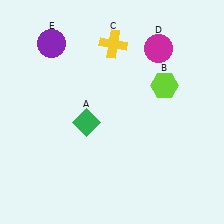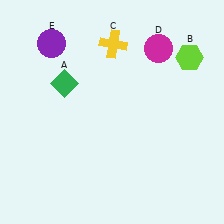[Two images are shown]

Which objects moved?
The objects that moved are: the green diamond (A), the lime hexagon (B).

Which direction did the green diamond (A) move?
The green diamond (A) moved up.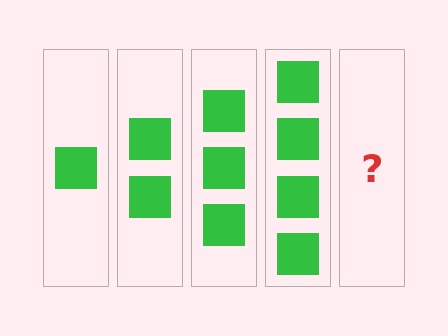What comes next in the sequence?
The next element should be 5 squares.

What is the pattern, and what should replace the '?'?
The pattern is that each step adds one more square. The '?' should be 5 squares.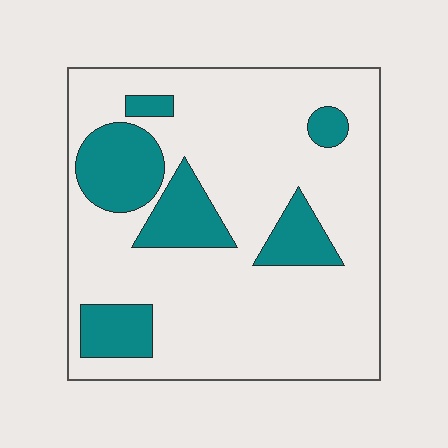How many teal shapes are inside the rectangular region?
6.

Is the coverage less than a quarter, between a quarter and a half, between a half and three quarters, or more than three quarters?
Less than a quarter.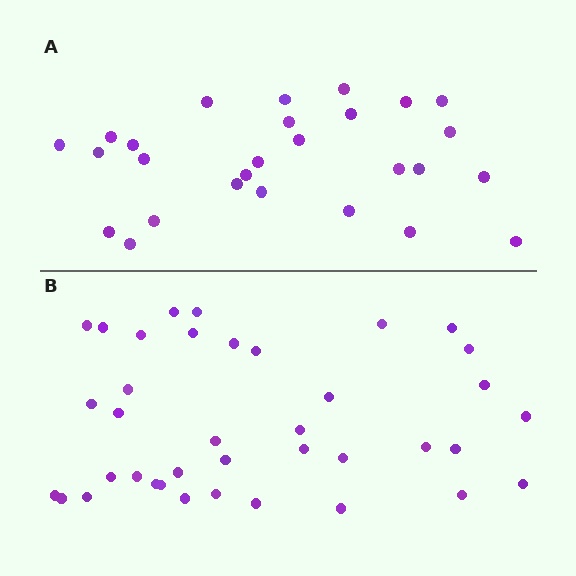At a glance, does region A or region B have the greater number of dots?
Region B (the bottom region) has more dots.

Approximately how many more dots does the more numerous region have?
Region B has roughly 12 or so more dots than region A.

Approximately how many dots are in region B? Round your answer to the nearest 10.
About 40 dots. (The exact count is 38, which rounds to 40.)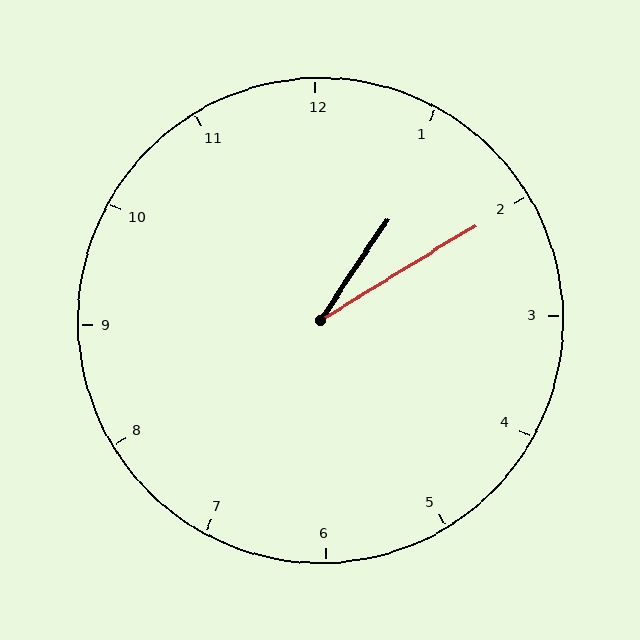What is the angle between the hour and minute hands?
Approximately 25 degrees.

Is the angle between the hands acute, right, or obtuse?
It is acute.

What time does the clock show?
1:10.